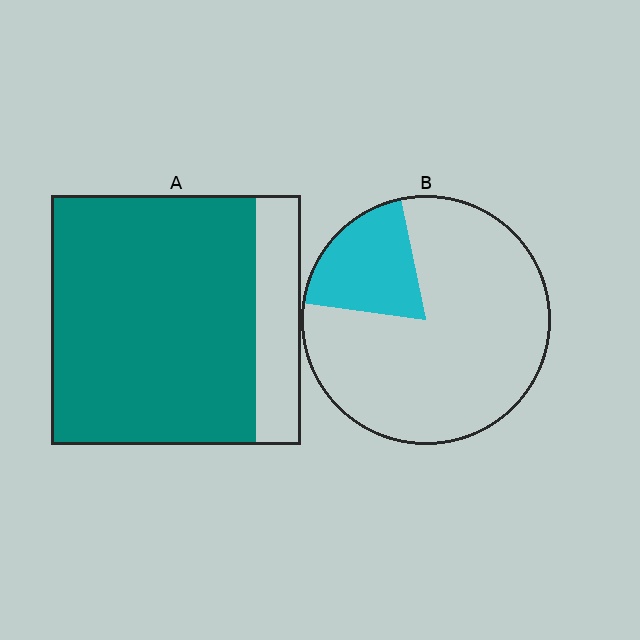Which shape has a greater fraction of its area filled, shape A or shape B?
Shape A.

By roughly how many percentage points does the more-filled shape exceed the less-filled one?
By roughly 60 percentage points (A over B).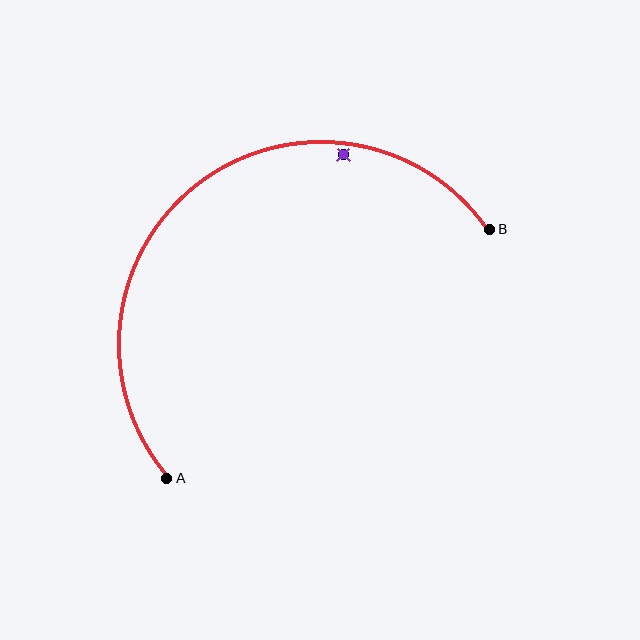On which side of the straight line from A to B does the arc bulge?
The arc bulges above and to the left of the straight line connecting A and B.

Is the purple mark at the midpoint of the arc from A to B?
No — the purple mark does not lie on the arc at all. It sits slightly inside the curve.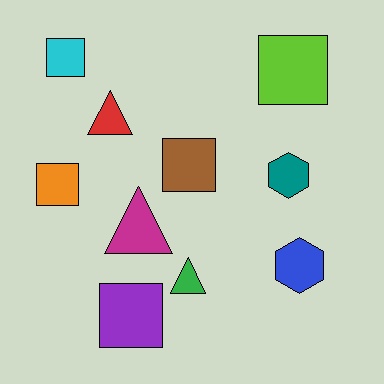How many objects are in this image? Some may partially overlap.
There are 10 objects.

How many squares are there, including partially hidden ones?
There are 5 squares.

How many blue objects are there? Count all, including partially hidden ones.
There is 1 blue object.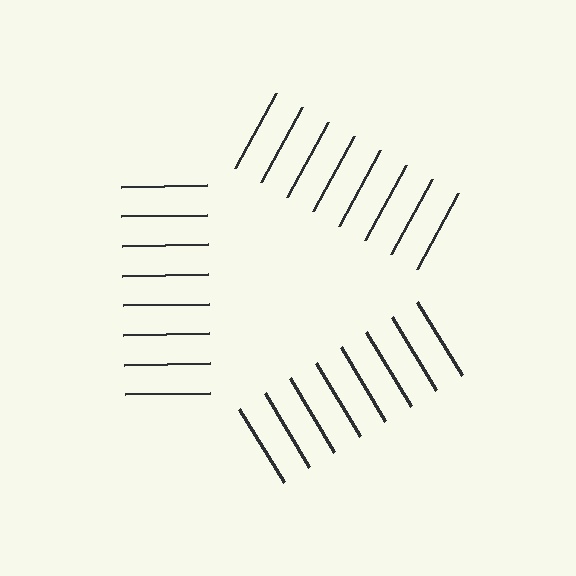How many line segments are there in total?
24 — 8 along each of the 3 edges.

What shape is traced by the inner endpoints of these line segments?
An illusory triangle — the line segments terminate on its edges but no continuous stroke is drawn.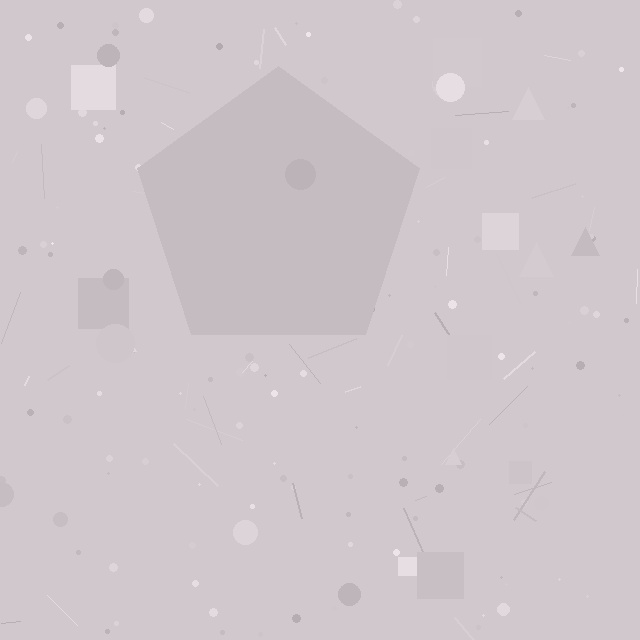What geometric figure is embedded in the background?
A pentagon is embedded in the background.